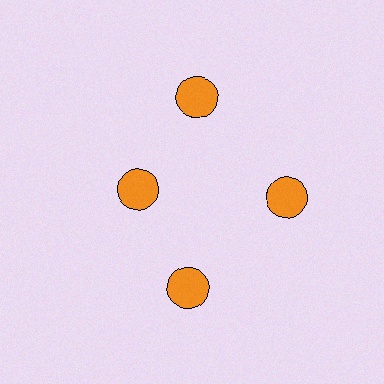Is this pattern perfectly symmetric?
No. The 4 orange circles are arranged in a ring, but one element near the 9 o'clock position is pulled inward toward the center, breaking the 4-fold rotational symmetry.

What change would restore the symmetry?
The symmetry would be restored by moving it outward, back onto the ring so that all 4 circles sit at equal angles and equal distance from the center.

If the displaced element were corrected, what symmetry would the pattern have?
It would have 4-fold rotational symmetry — the pattern would map onto itself every 90 degrees.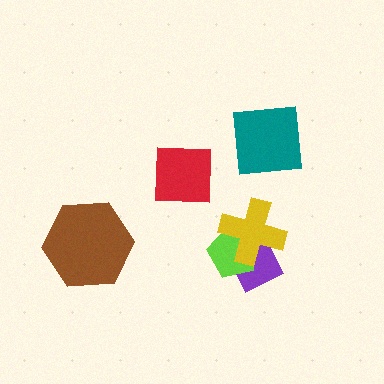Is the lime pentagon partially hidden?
Yes, it is partially covered by another shape.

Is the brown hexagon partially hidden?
No, no other shape covers it.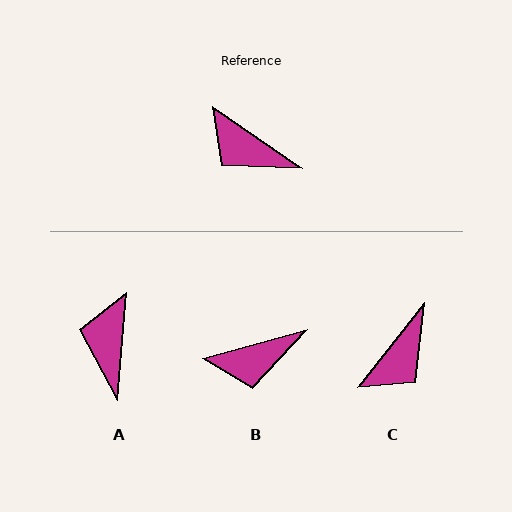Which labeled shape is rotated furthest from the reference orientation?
C, about 86 degrees away.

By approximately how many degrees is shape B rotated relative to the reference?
Approximately 50 degrees counter-clockwise.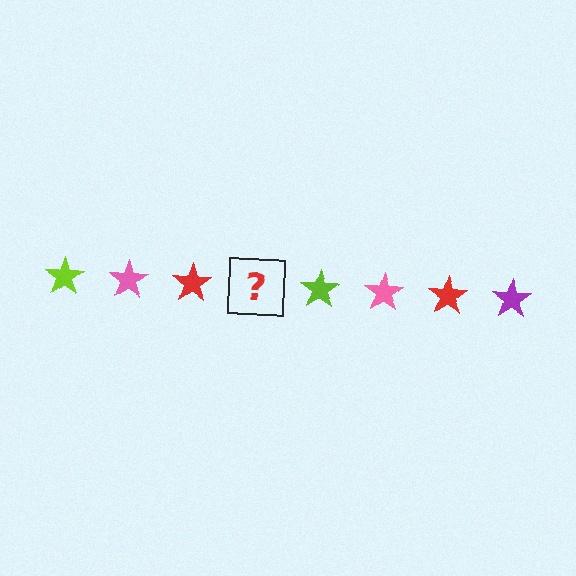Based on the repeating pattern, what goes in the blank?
The blank should be a purple star.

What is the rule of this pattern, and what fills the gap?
The rule is that the pattern cycles through lime, pink, red, purple stars. The gap should be filled with a purple star.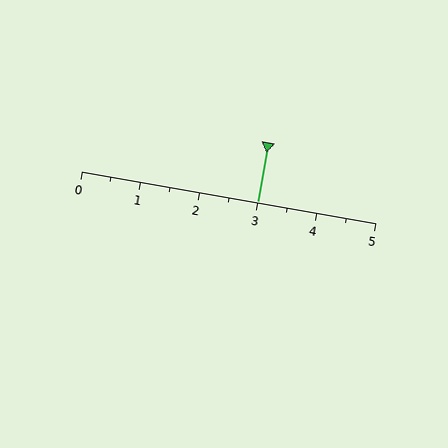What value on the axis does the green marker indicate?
The marker indicates approximately 3.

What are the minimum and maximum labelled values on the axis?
The axis runs from 0 to 5.